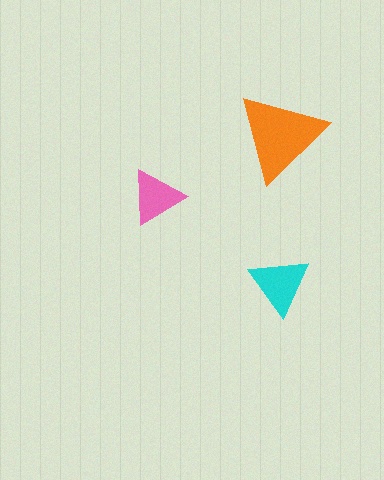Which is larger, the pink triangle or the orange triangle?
The orange one.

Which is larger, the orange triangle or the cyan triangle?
The orange one.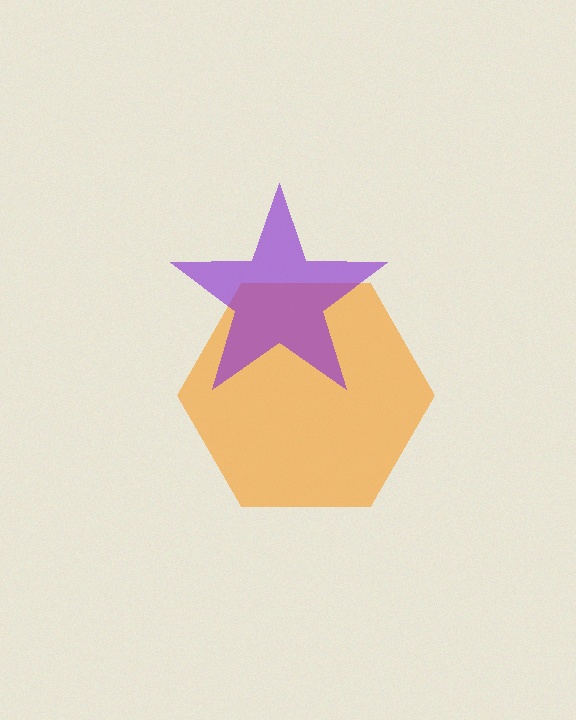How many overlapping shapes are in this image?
There are 2 overlapping shapes in the image.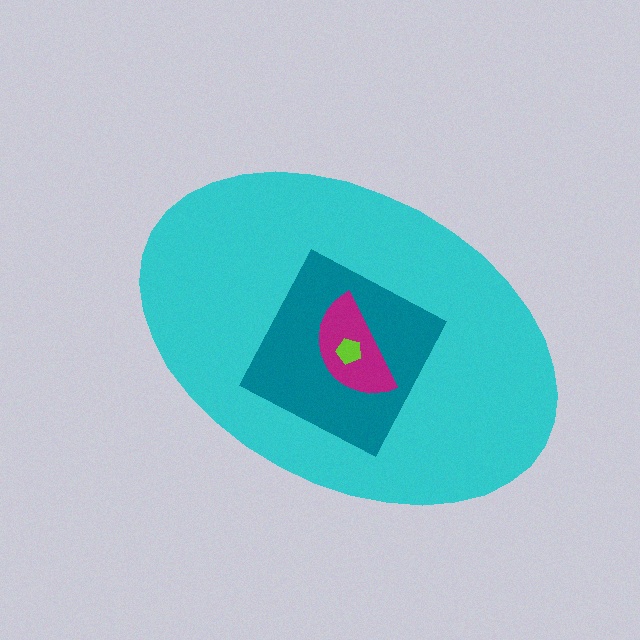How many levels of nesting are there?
4.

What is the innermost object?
The lime pentagon.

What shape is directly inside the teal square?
The magenta semicircle.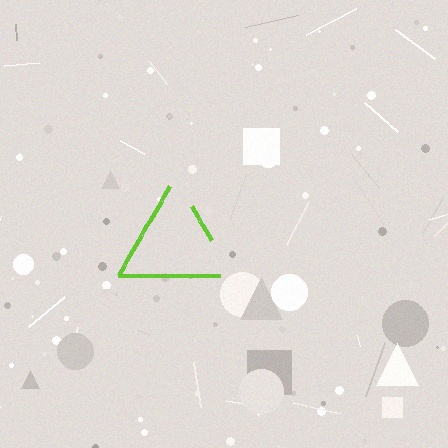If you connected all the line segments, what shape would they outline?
They would outline a triangle.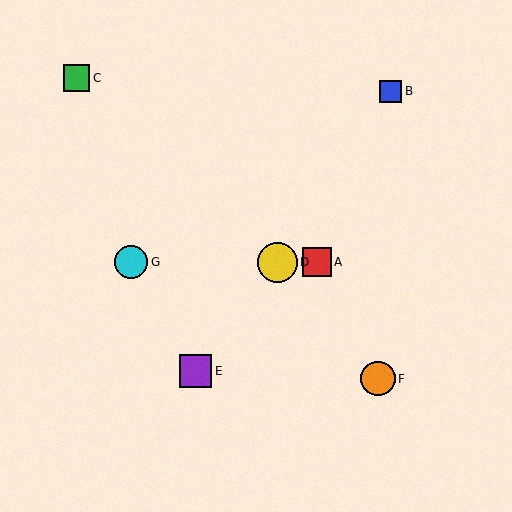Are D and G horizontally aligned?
Yes, both are at y≈262.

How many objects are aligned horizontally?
3 objects (A, D, G) are aligned horizontally.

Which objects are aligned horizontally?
Objects A, D, G are aligned horizontally.